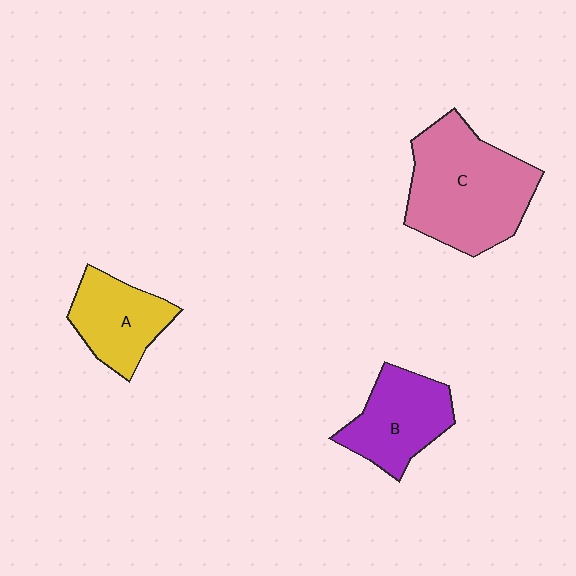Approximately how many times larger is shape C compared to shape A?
Approximately 1.8 times.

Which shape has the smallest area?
Shape A (yellow).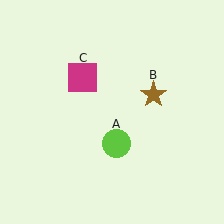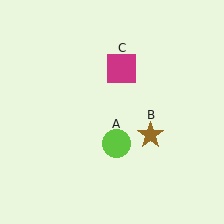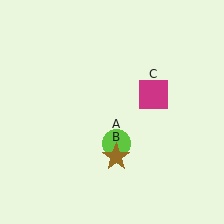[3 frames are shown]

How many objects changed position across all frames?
2 objects changed position: brown star (object B), magenta square (object C).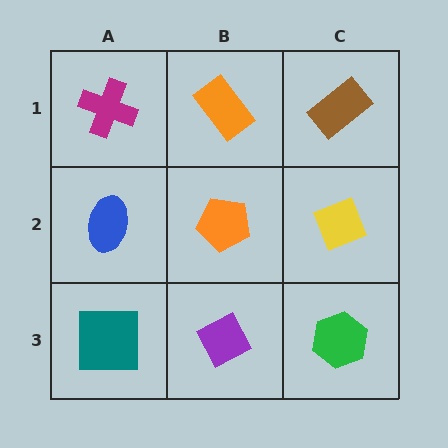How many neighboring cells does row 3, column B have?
3.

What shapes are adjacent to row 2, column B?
An orange rectangle (row 1, column B), a purple diamond (row 3, column B), a blue ellipse (row 2, column A), a yellow diamond (row 2, column C).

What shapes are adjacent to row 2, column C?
A brown rectangle (row 1, column C), a green hexagon (row 3, column C), an orange pentagon (row 2, column B).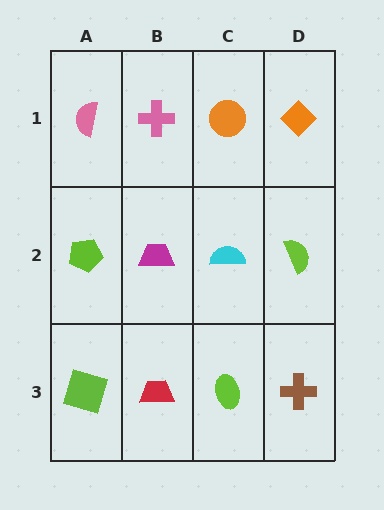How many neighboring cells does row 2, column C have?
4.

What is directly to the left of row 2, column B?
A lime pentagon.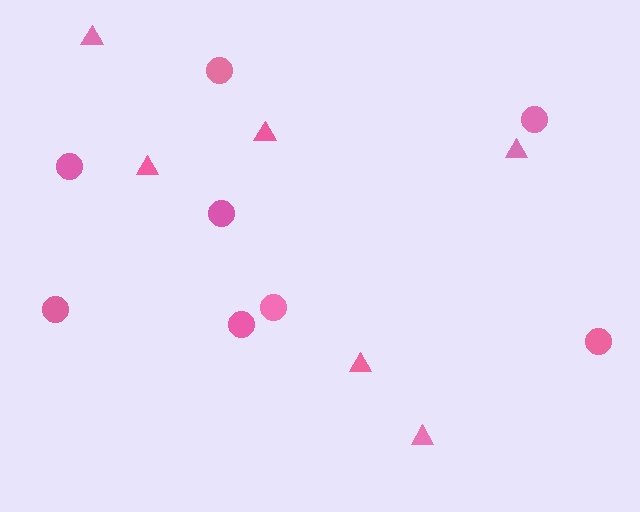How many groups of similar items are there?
There are 2 groups: one group of triangles (6) and one group of circles (8).